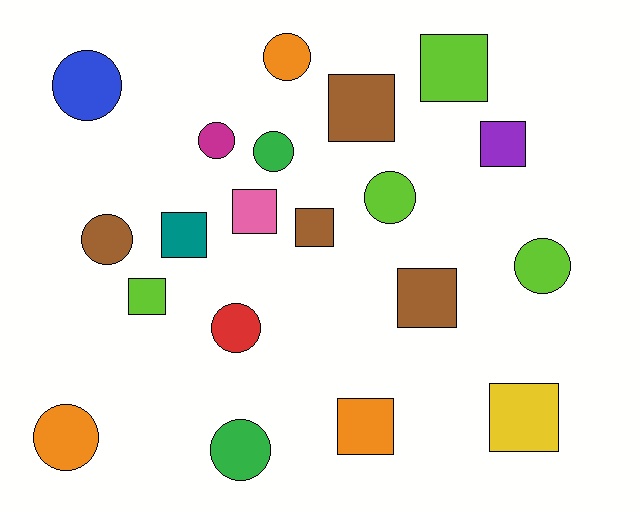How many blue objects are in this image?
There is 1 blue object.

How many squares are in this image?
There are 10 squares.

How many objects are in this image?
There are 20 objects.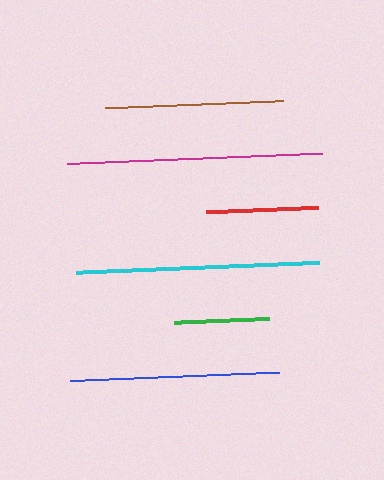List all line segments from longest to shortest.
From longest to shortest: magenta, cyan, blue, brown, red, green.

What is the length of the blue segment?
The blue segment is approximately 210 pixels long.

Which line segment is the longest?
The magenta line is the longest at approximately 255 pixels.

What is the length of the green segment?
The green segment is approximately 95 pixels long.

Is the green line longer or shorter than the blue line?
The blue line is longer than the green line.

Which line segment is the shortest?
The green line is the shortest at approximately 95 pixels.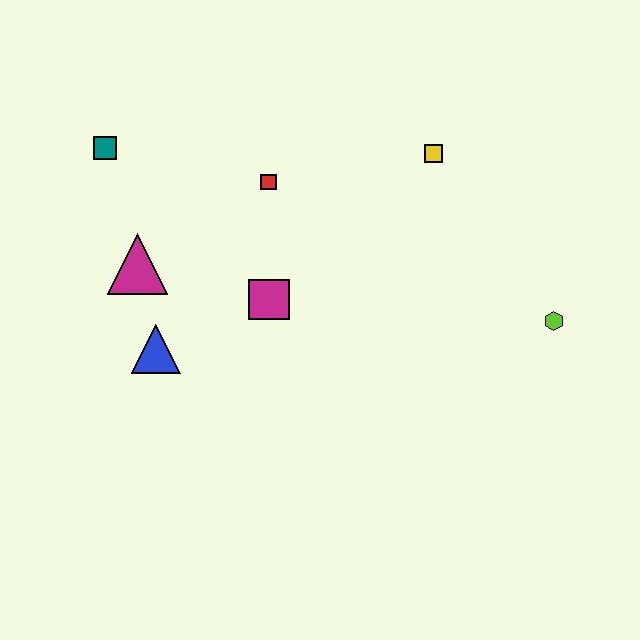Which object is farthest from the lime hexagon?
The teal square is farthest from the lime hexagon.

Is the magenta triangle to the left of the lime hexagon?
Yes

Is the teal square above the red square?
Yes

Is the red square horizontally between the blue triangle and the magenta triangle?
No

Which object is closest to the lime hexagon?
The yellow square is closest to the lime hexagon.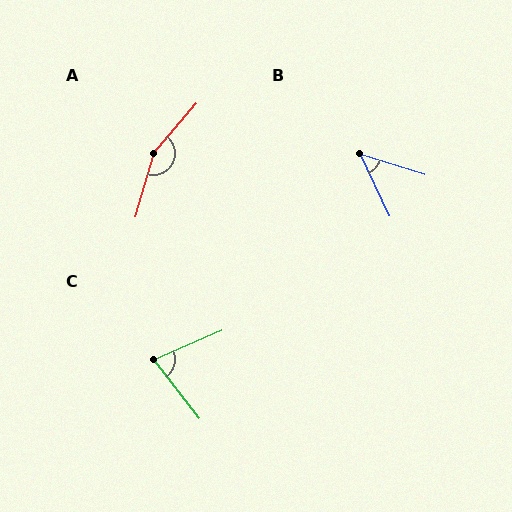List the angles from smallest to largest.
B (48°), C (75°), A (156°).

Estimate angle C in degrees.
Approximately 75 degrees.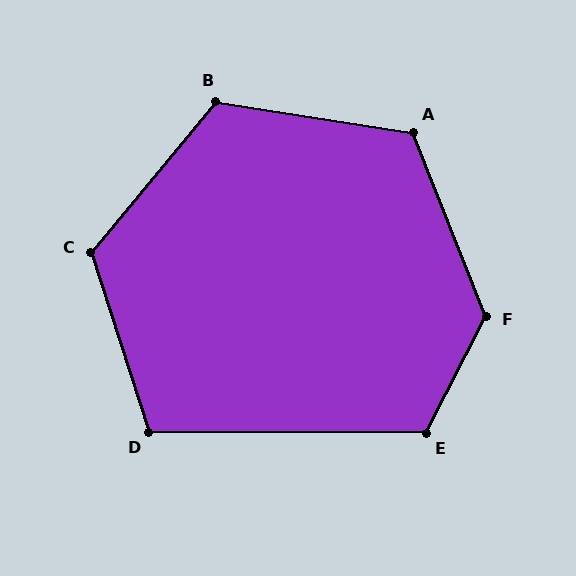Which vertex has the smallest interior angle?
D, at approximately 108 degrees.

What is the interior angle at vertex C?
Approximately 123 degrees (obtuse).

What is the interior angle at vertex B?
Approximately 121 degrees (obtuse).